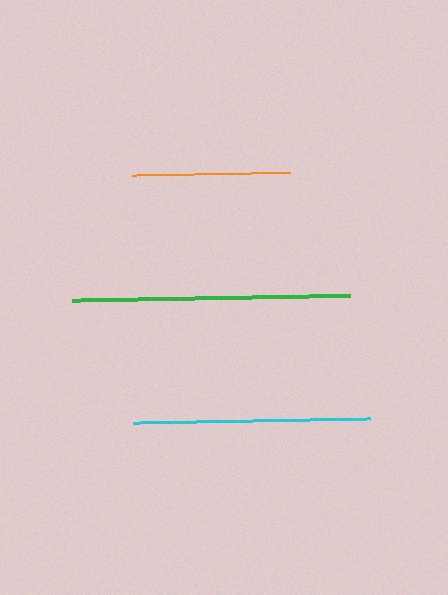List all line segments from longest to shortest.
From longest to shortest: green, cyan, orange.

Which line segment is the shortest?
The orange line is the shortest at approximately 158 pixels.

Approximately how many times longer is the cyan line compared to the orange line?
The cyan line is approximately 1.5 times the length of the orange line.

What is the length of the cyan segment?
The cyan segment is approximately 237 pixels long.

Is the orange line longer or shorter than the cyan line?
The cyan line is longer than the orange line.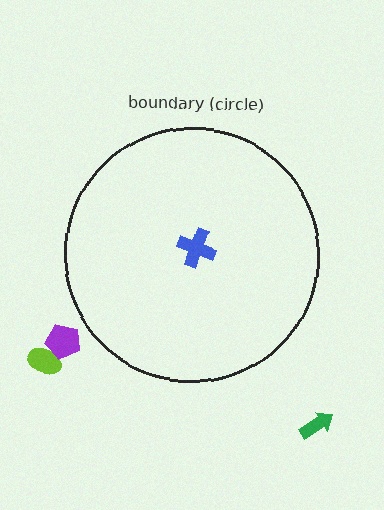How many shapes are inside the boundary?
1 inside, 3 outside.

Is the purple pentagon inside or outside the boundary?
Outside.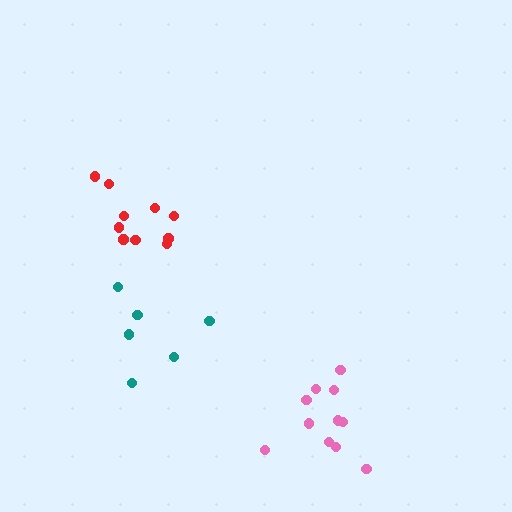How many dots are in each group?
Group 1: 10 dots, Group 2: 6 dots, Group 3: 11 dots (27 total).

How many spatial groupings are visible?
There are 3 spatial groupings.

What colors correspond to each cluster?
The clusters are colored: red, teal, pink.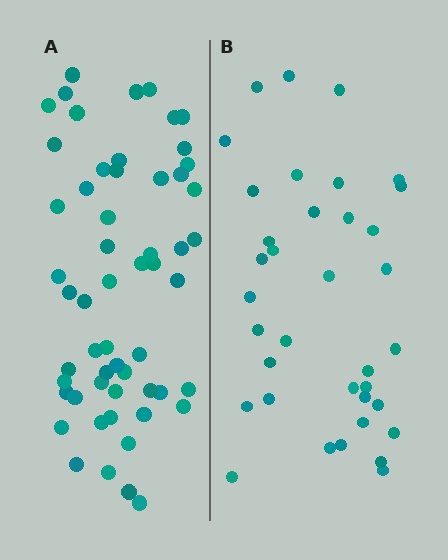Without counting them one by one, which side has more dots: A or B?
Region A (the left region) has more dots.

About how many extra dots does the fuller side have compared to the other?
Region A has approximately 20 more dots than region B.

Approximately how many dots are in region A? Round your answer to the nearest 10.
About 60 dots. (The exact count is 56, which rounds to 60.)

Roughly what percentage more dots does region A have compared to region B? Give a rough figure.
About 55% more.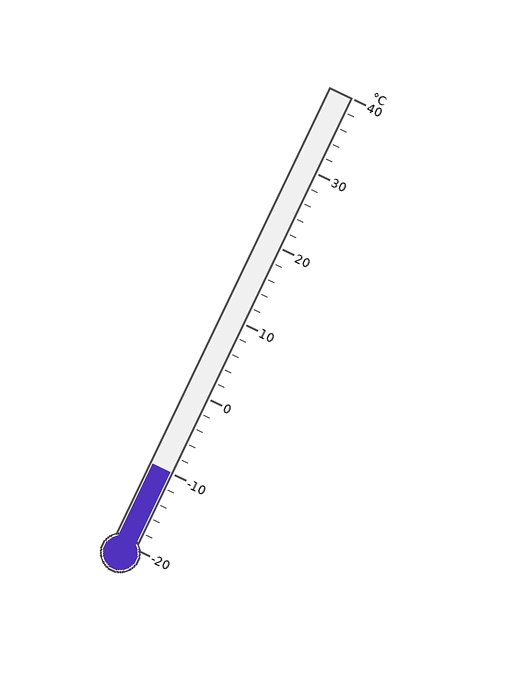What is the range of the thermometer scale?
The thermometer scale ranges from -20°C to 40°C.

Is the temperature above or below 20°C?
The temperature is below 20°C.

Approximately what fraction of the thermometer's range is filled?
The thermometer is filled to approximately 15% of its range.